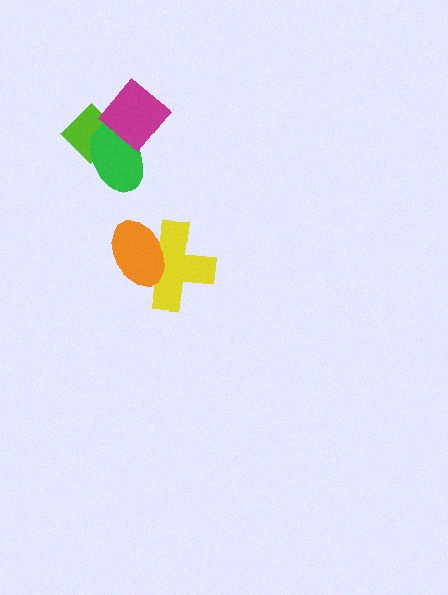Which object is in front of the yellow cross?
The orange ellipse is in front of the yellow cross.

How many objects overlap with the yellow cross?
1 object overlaps with the yellow cross.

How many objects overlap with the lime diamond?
2 objects overlap with the lime diamond.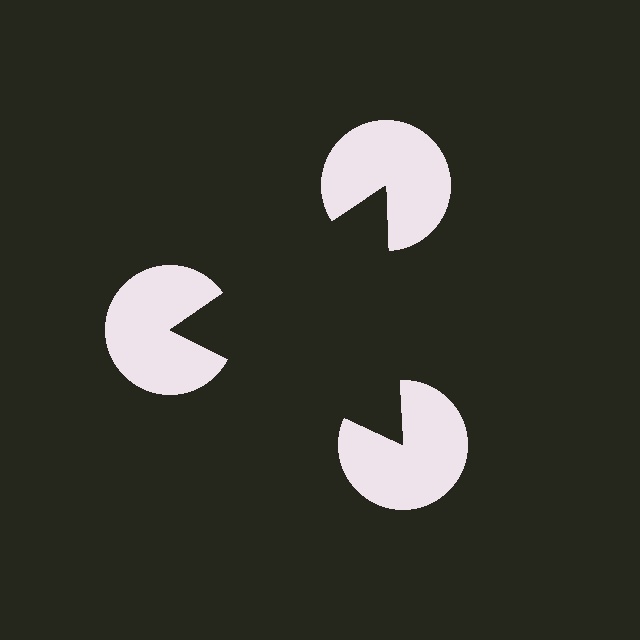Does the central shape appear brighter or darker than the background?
It typically appears slightly darker than the background, even though no actual brightness change is drawn.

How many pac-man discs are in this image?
There are 3 — one at each vertex of the illusory triangle.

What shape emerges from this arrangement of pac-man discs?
An illusory triangle — its edges are inferred from the aligned wedge cuts in the pac-man discs, not physically drawn.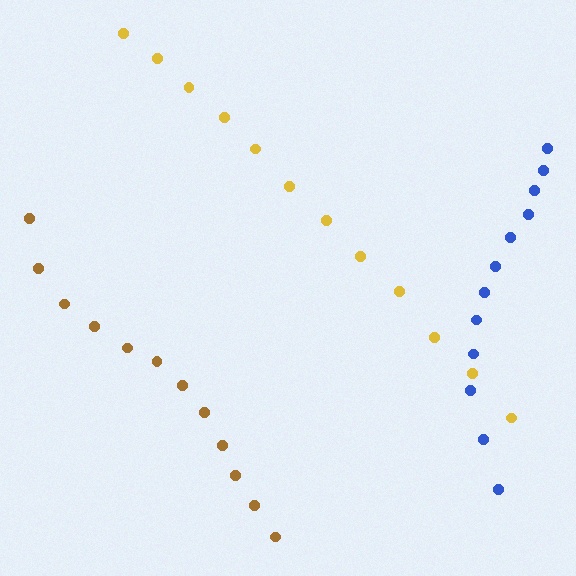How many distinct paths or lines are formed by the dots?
There are 3 distinct paths.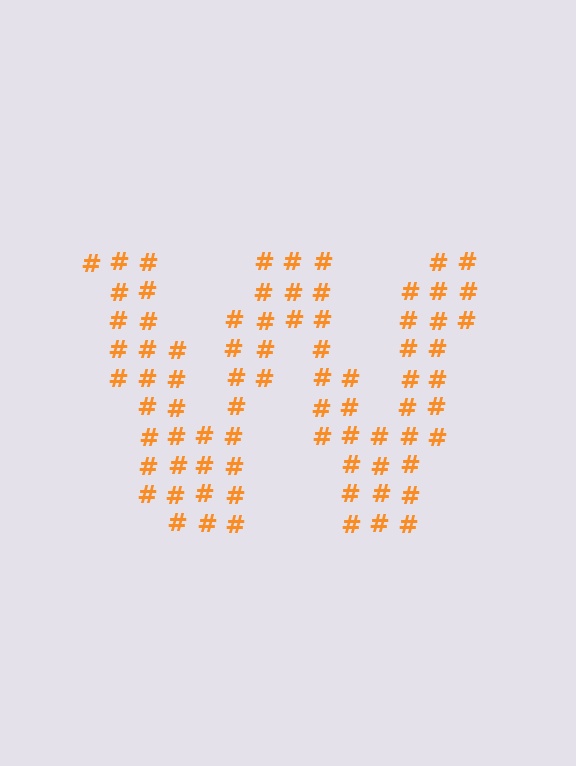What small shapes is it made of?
It is made of small hash symbols.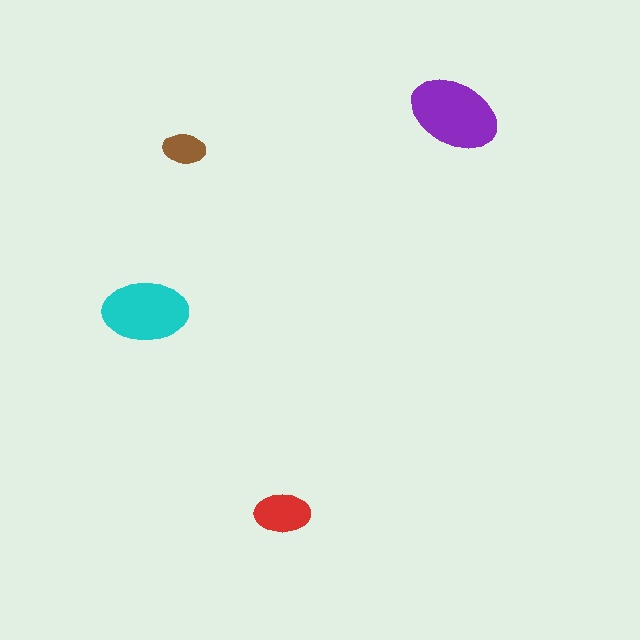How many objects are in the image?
There are 4 objects in the image.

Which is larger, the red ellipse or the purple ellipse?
The purple one.